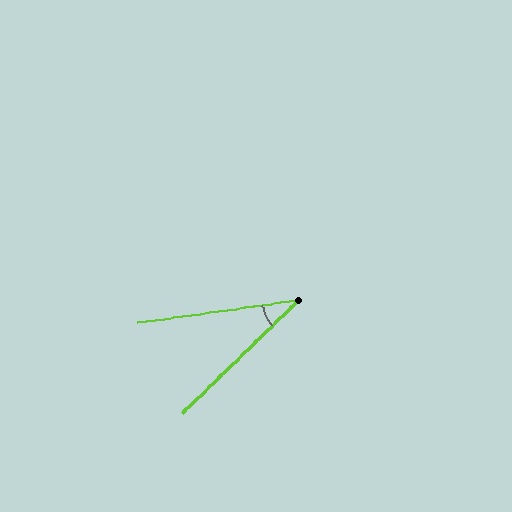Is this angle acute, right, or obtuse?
It is acute.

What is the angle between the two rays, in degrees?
Approximately 36 degrees.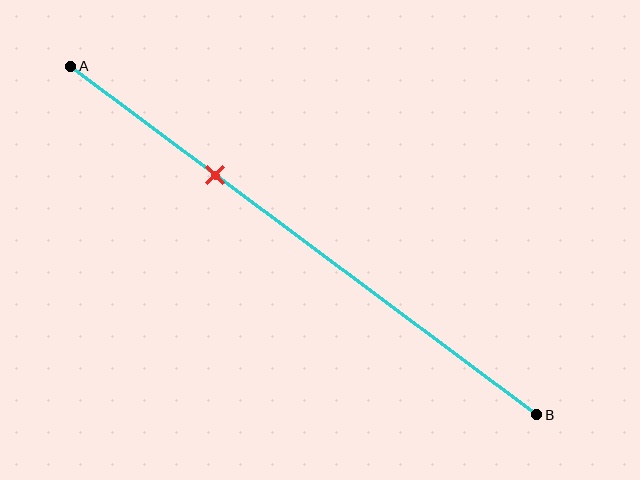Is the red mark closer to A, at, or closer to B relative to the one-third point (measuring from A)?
The red mark is approximately at the one-third point of segment AB.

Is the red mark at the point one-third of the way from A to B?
Yes, the mark is approximately at the one-third point.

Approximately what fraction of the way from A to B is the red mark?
The red mark is approximately 30% of the way from A to B.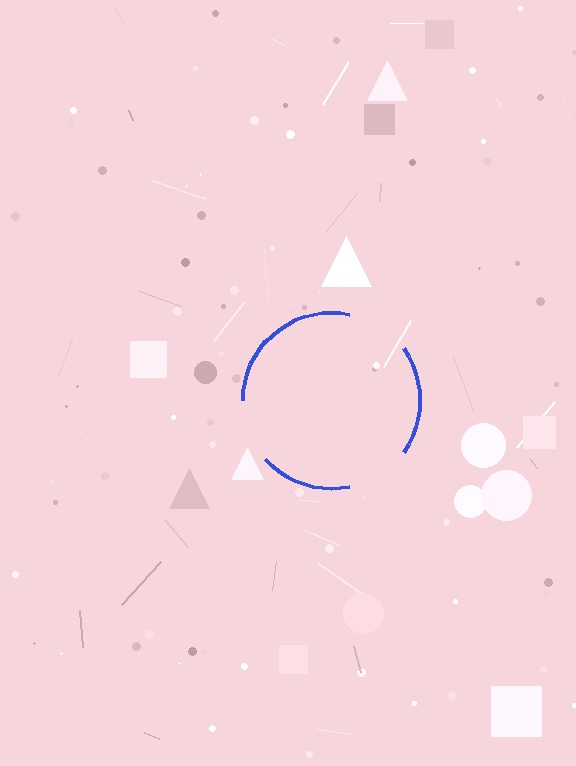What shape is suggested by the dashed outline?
The dashed outline suggests a circle.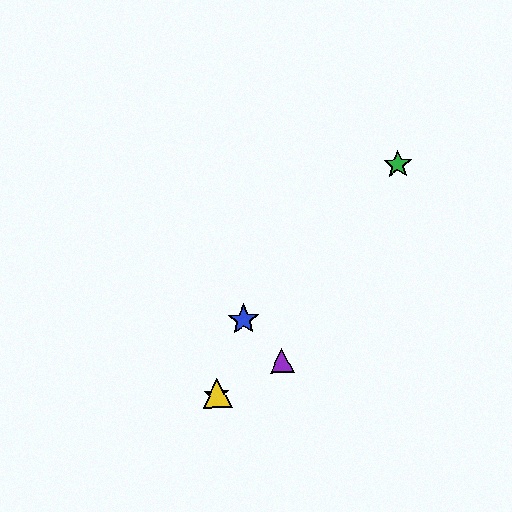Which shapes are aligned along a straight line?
The red star, the blue star, the yellow triangle are aligned along a straight line.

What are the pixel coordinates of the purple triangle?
The purple triangle is at (282, 360).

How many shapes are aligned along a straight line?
3 shapes (the red star, the blue star, the yellow triangle) are aligned along a straight line.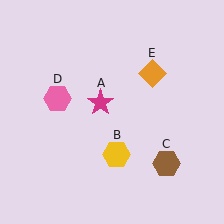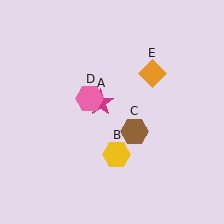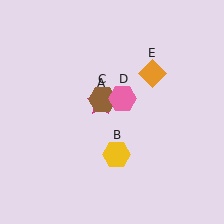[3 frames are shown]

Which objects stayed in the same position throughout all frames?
Magenta star (object A) and yellow hexagon (object B) and orange diamond (object E) remained stationary.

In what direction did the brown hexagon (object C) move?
The brown hexagon (object C) moved up and to the left.